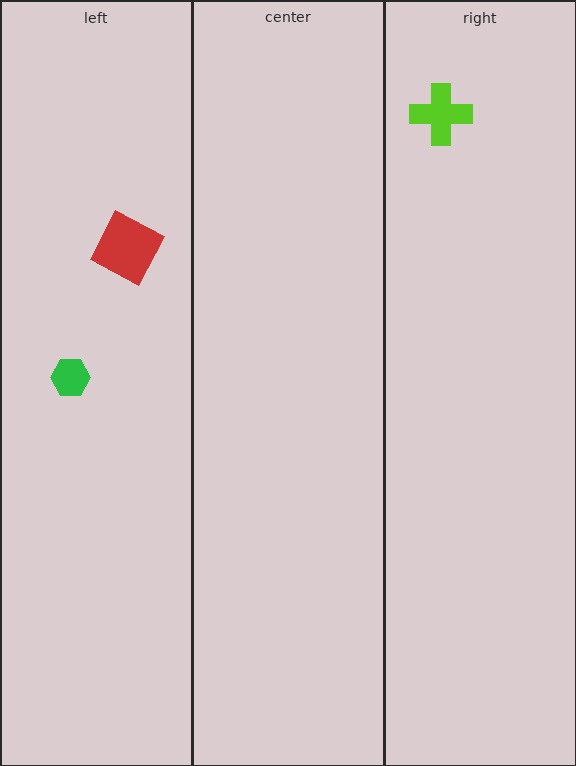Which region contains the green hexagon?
The left region.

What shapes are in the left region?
The red square, the green hexagon.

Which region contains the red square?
The left region.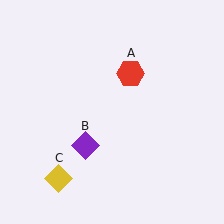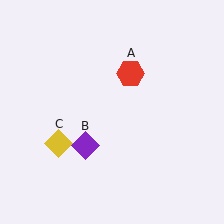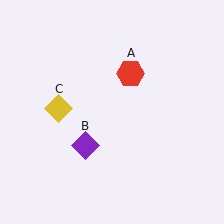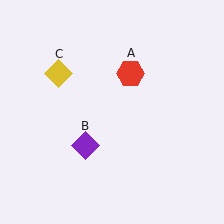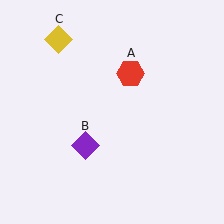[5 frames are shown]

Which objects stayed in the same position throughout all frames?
Red hexagon (object A) and purple diamond (object B) remained stationary.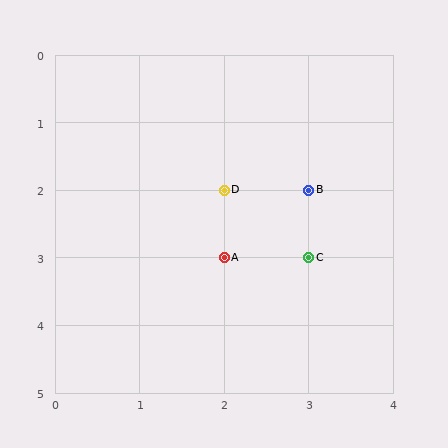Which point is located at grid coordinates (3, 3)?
Point C is at (3, 3).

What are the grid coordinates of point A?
Point A is at grid coordinates (2, 3).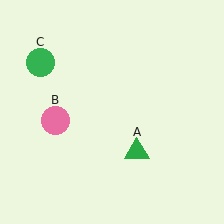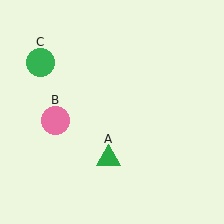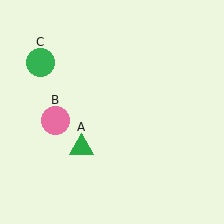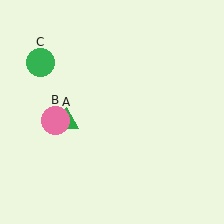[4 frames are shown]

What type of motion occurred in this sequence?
The green triangle (object A) rotated clockwise around the center of the scene.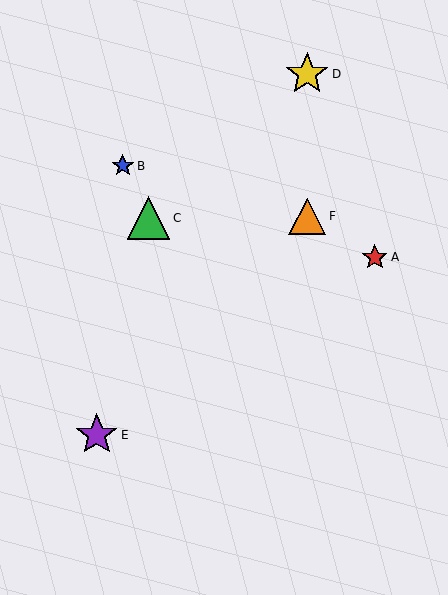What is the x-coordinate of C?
Object C is at x≈148.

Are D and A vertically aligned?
No, D is at x≈307 and A is at x≈375.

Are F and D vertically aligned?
Yes, both are at x≈307.